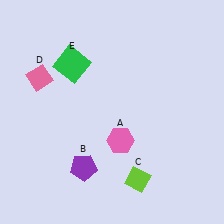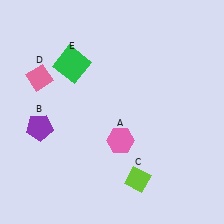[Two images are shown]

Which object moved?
The purple pentagon (B) moved left.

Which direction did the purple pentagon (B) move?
The purple pentagon (B) moved left.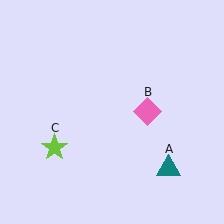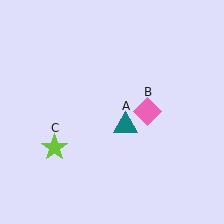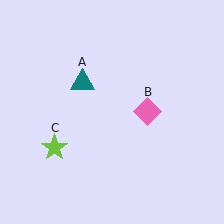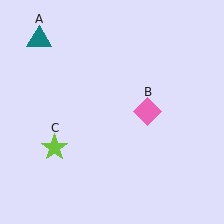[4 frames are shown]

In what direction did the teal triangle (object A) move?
The teal triangle (object A) moved up and to the left.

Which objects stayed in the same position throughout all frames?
Pink diamond (object B) and lime star (object C) remained stationary.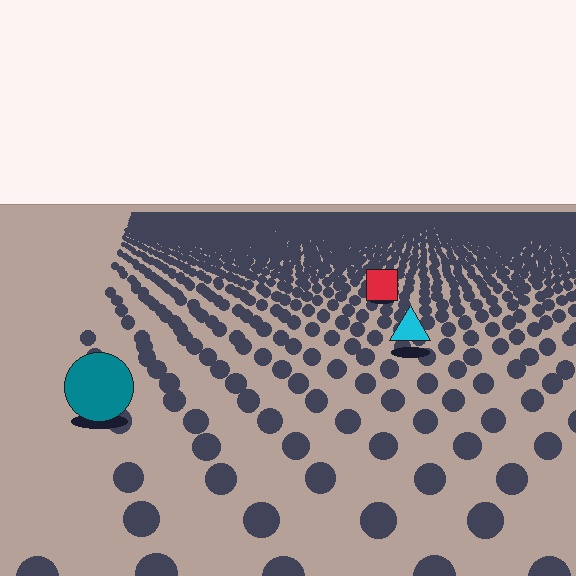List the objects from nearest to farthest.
From nearest to farthest: the teal circle, the cyan triangle, the red square.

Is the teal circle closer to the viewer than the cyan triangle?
Yes. The teal circle is closer — you can tell from the texture gradient: the ground texture is coarser near it.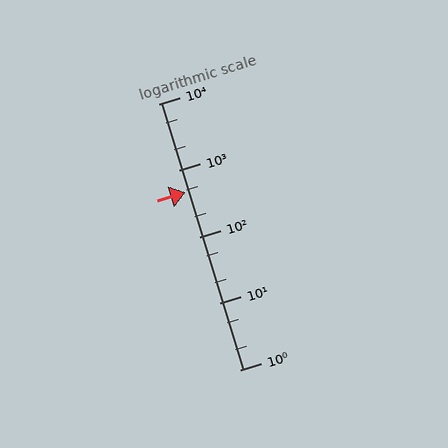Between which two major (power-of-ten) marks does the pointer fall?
The pointer is between 100 and 1000.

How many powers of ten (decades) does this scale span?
The scale spans 4 decades, from 1 to 10000.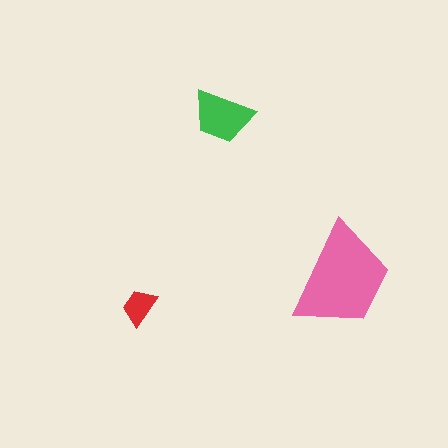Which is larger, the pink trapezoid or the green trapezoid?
The pink one.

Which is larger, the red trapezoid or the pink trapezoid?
The pink one.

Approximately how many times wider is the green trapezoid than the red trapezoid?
About 1.5 times wider.